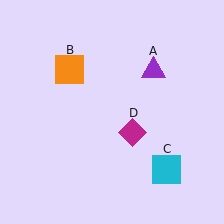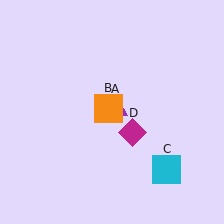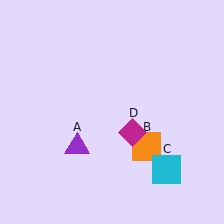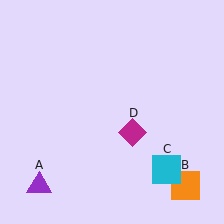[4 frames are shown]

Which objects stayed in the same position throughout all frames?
Cyan square (object C) and magenta diamond (object D) remained stationary.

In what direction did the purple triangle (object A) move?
The purple triangle (object A) moved down and to the left.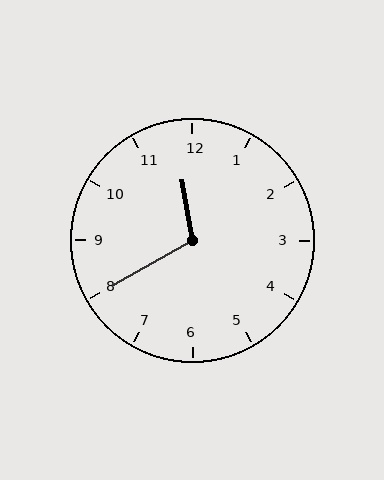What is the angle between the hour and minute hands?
Approximately 110 degrees.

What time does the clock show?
11:40.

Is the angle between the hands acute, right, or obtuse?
It is obtuse.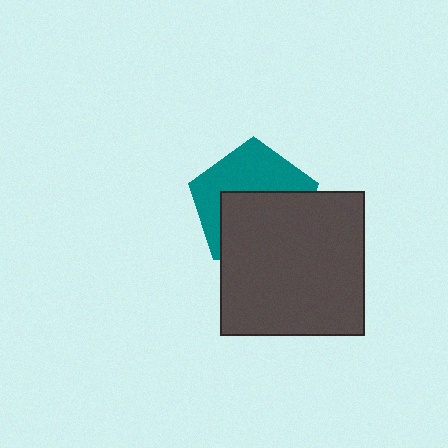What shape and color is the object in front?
The object in front is a dark gray square.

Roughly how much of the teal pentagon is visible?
About half of it is visible (roughly 48%).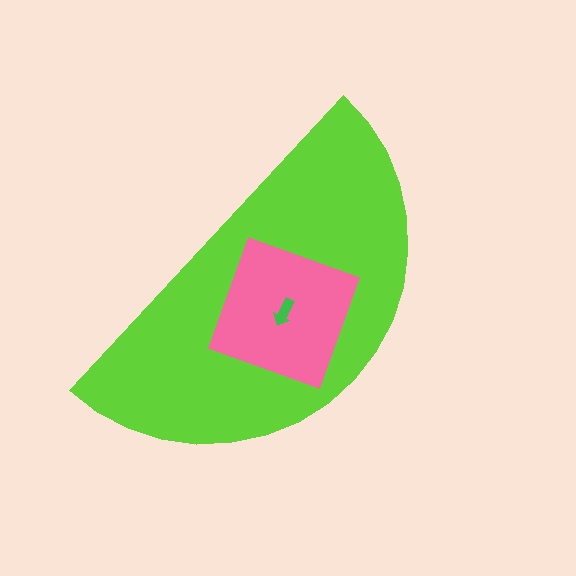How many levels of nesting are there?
3.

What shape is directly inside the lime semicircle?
The pink square.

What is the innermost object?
The green arrow.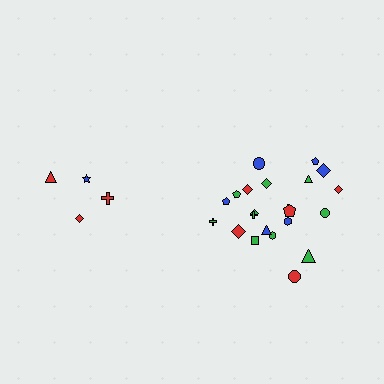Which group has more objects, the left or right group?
The right group.